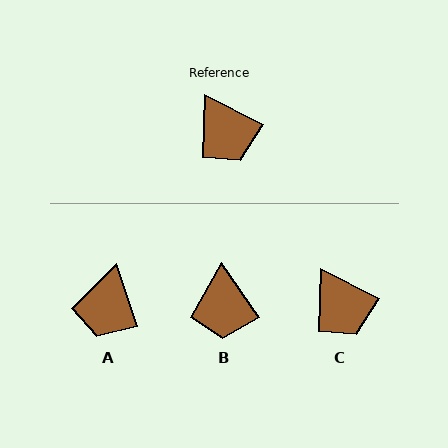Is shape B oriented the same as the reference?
No, it is off by about 28 degrees.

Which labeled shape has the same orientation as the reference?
C.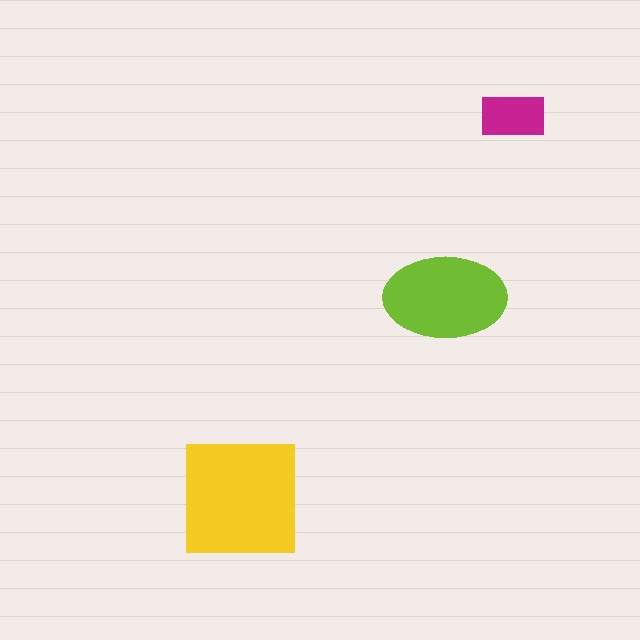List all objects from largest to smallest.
The yellow square, the lime ellipse, the magenta rectangle.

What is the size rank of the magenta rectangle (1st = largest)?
3rd.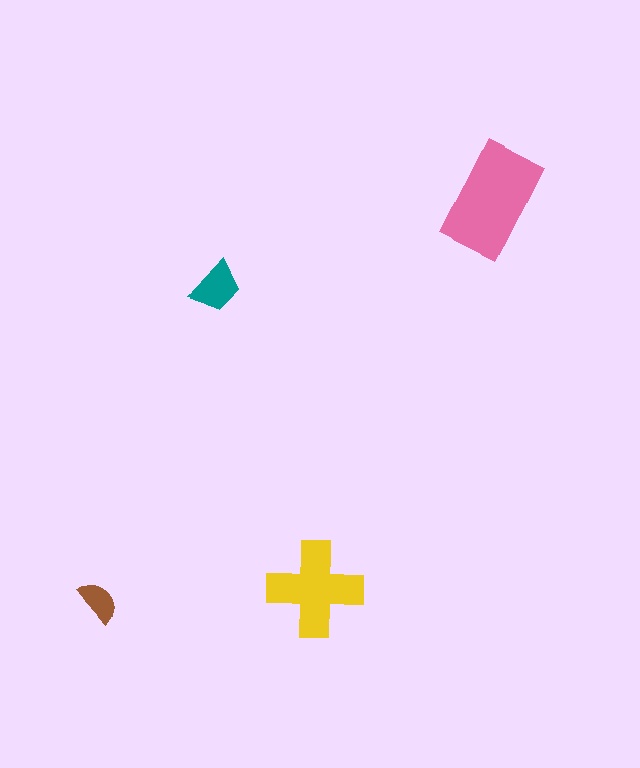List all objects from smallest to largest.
The brown semicircle, the teal trapezoid, the yellow cross, the pink rectangle.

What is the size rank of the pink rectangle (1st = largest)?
1st.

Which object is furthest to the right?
The pink rectangle is rightmost.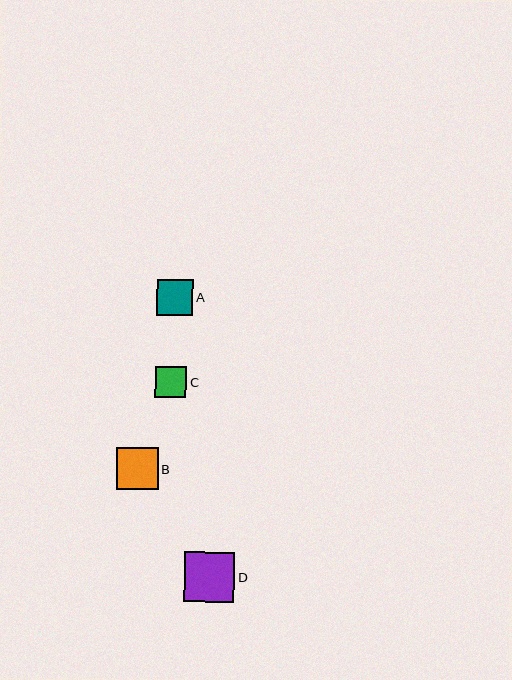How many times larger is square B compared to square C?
Square B is approximately 1.3 times the size of square C.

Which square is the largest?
Square D is the largest with a size of approximately 50 pixels.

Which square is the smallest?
Square C is the smallest with a size of approximately 31 pixels.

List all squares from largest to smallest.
From largest to smallest: D, B, A, C.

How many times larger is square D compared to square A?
Square D is approximately 1.4 times the size of square A.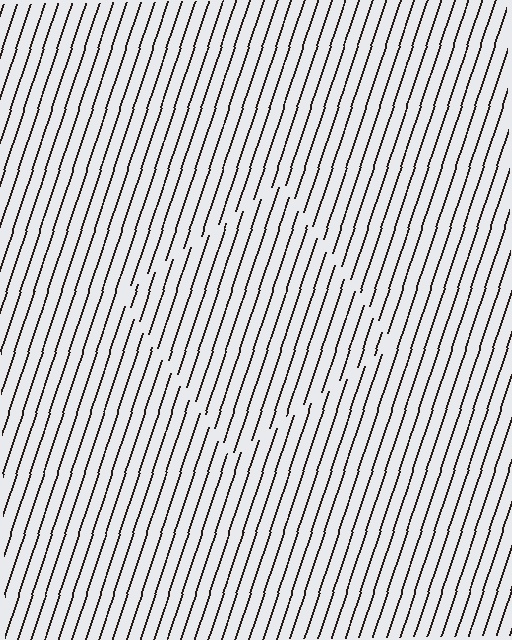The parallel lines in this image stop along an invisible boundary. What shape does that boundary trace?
An illusory square. The interior of the shape contains the same grating, shifted by half a period — the contour is defined by the phase discontinuity where line-ends from the inner and outer gratings abut.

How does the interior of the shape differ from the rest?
The interior of the shape contains the same grating, shifted by half a period — the contour is defined by the phase discontinuity where line-ends from the inner and outer gratings abut.